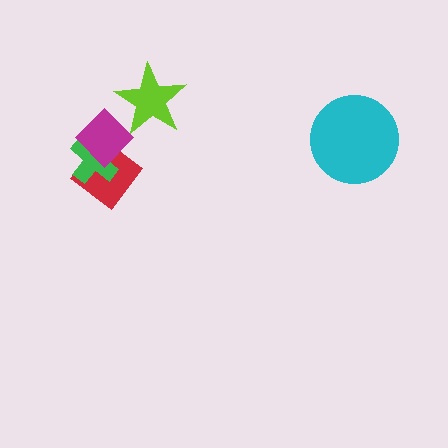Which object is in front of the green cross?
The magenta diamond is in front of the green cross.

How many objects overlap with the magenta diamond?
3 objects overlap with the magenta diamond.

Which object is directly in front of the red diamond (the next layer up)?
The green cross is directly in front of the red diamond.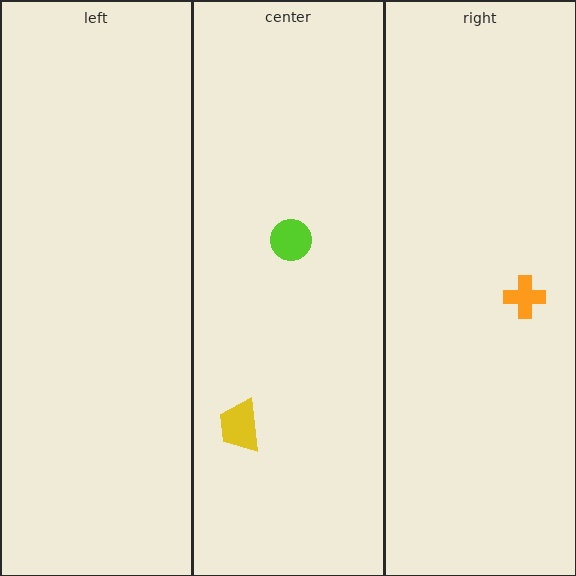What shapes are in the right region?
The orange cross.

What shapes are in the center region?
The yellow trapezoid, the lime circle.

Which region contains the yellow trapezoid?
The center region.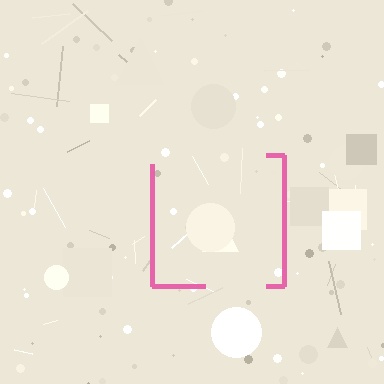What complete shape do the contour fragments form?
The contour fragments form a square.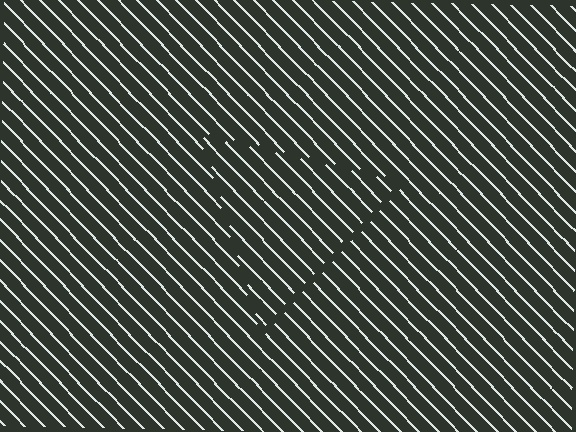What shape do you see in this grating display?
An illusory triangle. The interior of the shape contains the same grating, shifted by half a period — the contour is defined by the phase discontinuity where line-ends from the inner and outer gratings abut.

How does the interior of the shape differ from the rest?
The interior of the shape contains the same grating, shifted by half a period — the contour is defined by the phase discontinuity where line-ends from the inner and outer gratings abut.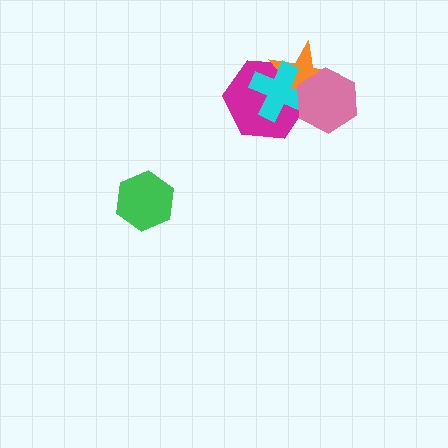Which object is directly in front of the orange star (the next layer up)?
The cyan cross is directly in front of the orange star.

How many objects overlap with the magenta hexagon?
3 objects overlap with the magenta hexagon.